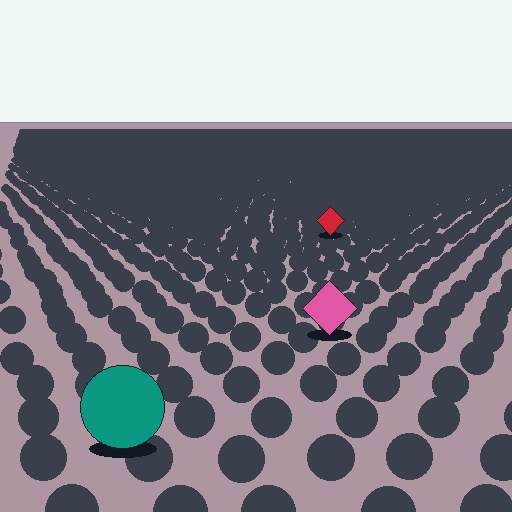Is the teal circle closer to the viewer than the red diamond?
Yes. The teal circle is closer — you can tell from the texture gradient: the ground texture is coarser near it.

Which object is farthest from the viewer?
The red diamond is farthest from the viewer. It appears smaller and the ground texture around it is denser.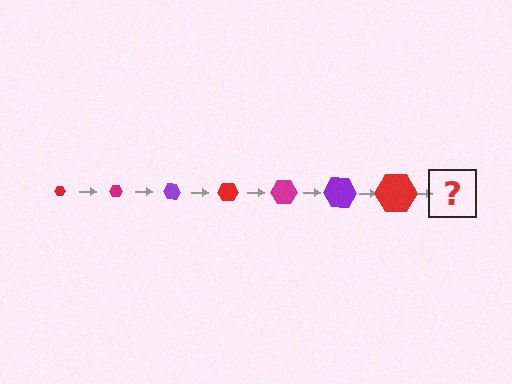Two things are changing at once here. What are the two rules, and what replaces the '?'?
The two rules are that the hexagon grows larger each step and the color cycles through red, magenta, and purple. The '?' should be a magenta hexagon, larger than the previous one.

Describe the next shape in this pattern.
It should be a magenta hexagon, larger than the previous one.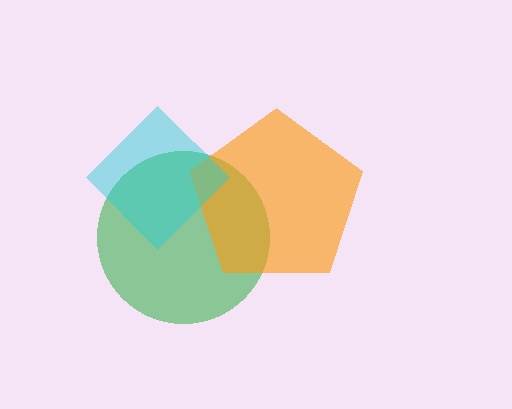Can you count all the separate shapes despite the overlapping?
Yes, there are 3 separate shapes.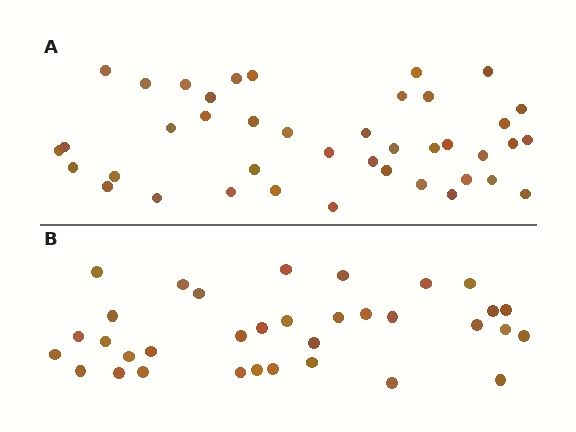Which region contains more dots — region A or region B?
Region A (the top region) has more dots.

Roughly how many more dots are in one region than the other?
Region A has roughly 8 or so more dots than region B.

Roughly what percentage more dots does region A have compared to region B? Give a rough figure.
About 20% more.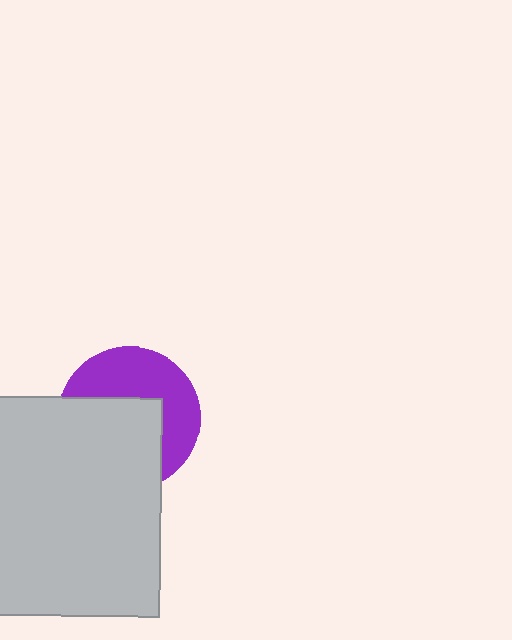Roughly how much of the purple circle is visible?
About half of it is visible (roughly 48%).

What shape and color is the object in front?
The object in front is a light gray square.